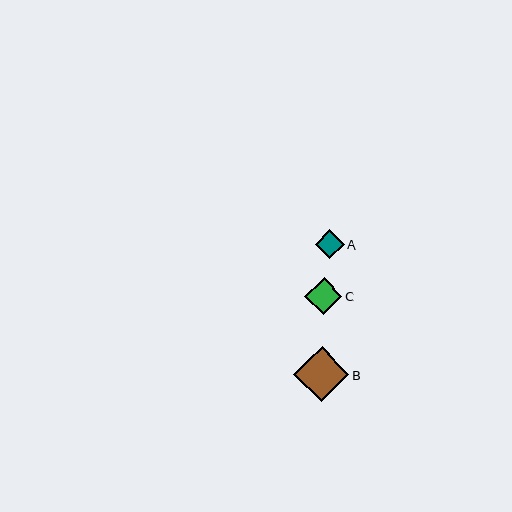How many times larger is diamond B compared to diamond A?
Diamond B is approximately 1.9 times the size of diamond A.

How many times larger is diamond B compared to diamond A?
Diamond B is approximately 1.9 times the size of diamond A.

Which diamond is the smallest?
Diamond A is the smallest with a size of approximately 29 pixels.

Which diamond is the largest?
Diamond B is the largest with a size of approximately 55 pixels.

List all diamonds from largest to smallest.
From largest to smallest: B, C, A.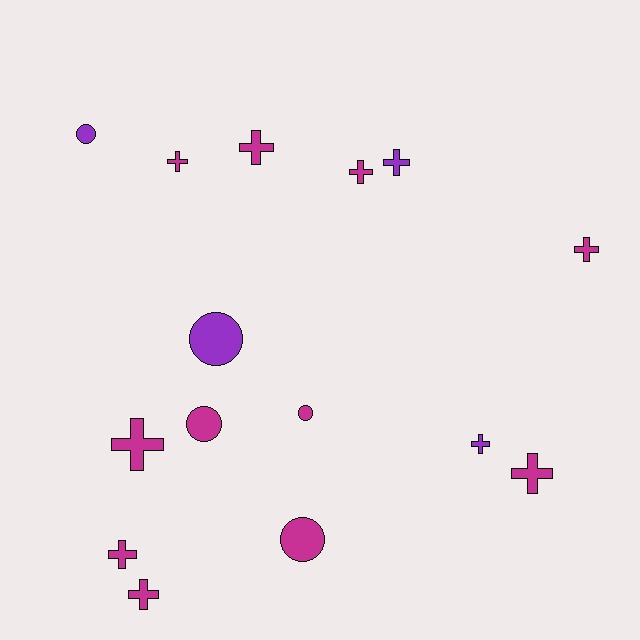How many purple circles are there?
There are 2 purple circles.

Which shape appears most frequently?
Cross, with 10 objects.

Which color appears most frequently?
Magenta, with 11 objects.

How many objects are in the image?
There are 15 objects.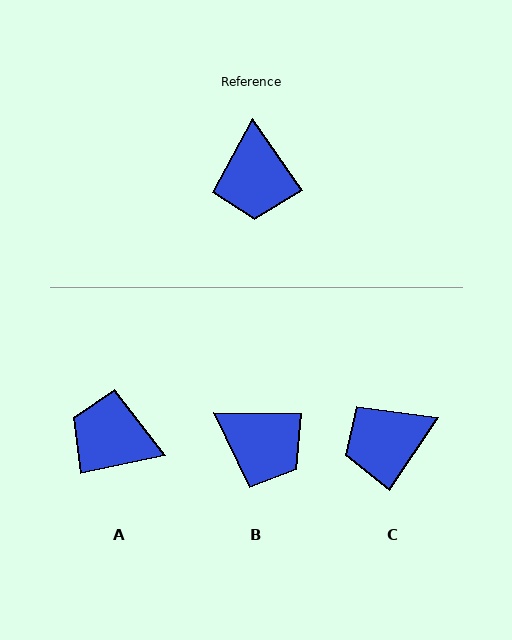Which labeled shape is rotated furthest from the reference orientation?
A, about 114 degrees away.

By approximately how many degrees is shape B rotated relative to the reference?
Approximately 54 degrees counter-clockwise.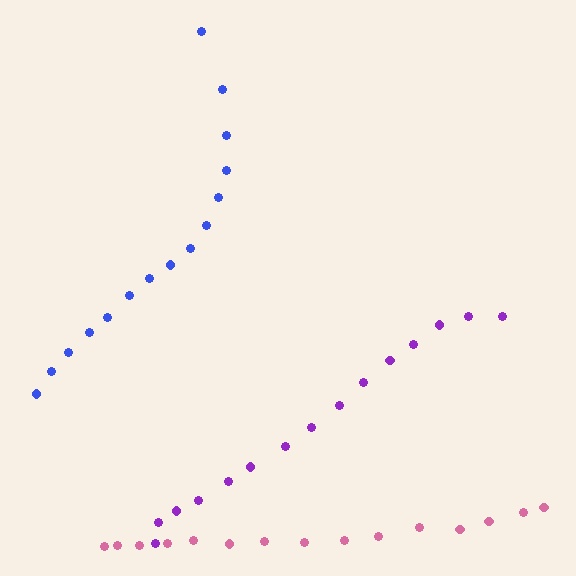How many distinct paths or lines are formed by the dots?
There are 3 distinct paths.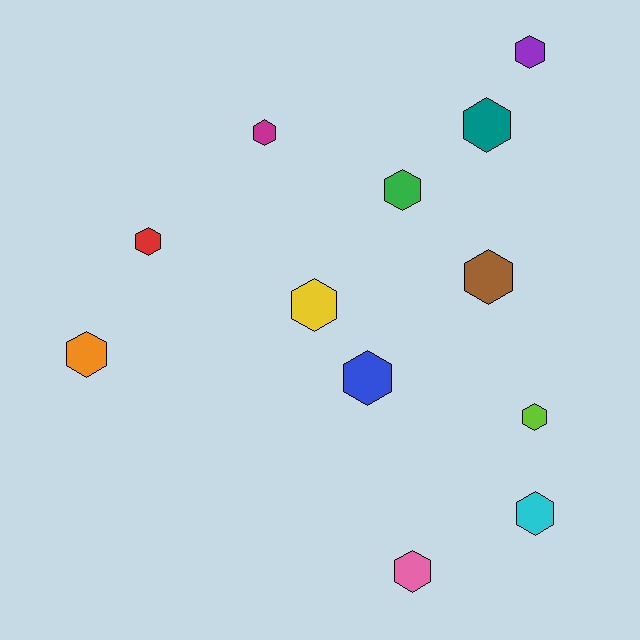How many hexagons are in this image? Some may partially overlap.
There are 12 hexagons.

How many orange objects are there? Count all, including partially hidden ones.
There is 1 orange object.